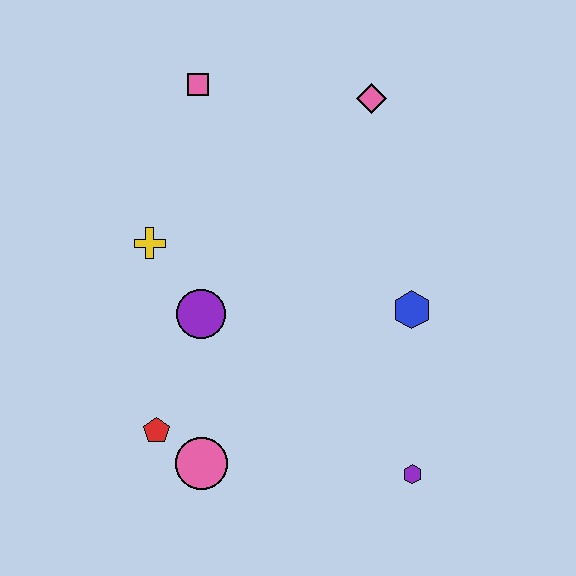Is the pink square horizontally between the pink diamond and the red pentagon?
Yes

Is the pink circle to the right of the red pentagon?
Yes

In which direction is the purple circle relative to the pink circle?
The purple circle is above the pink circle.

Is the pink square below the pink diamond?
No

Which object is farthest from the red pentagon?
The pink diamond is farthest from the red pentagon.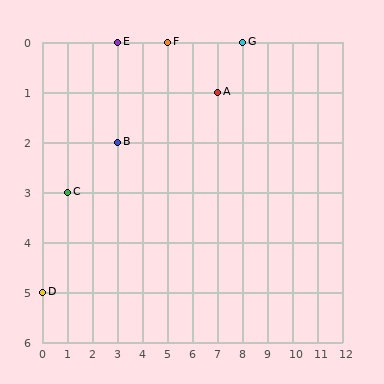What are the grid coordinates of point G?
Point G is at grid coordinates (8, 0).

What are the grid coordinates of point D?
Point D is at grid coordinates (0, 5).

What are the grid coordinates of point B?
Point B is at grid coordinates (3, 2).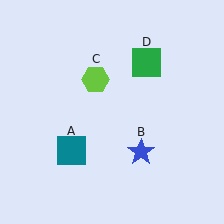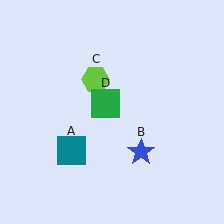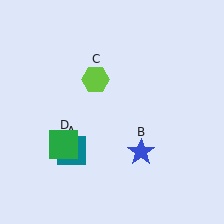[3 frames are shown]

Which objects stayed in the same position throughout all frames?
Teal square (object A) and blue star (object B) and lime hexagon (object C) remained stationary.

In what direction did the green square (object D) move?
The green square (object D) moved down and to the left.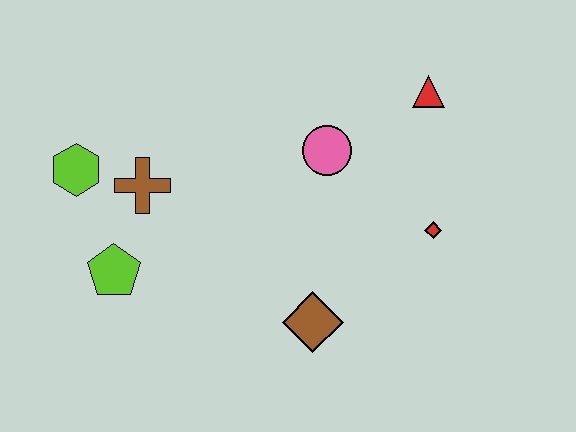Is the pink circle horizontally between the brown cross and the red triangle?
Yes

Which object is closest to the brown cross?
The lime hexagon is closest to the brown cross.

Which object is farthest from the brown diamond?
The lime hexagon is farthest from the brown diamond.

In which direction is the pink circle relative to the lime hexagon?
The pink circle is to the right of the lime hexagon.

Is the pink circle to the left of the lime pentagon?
No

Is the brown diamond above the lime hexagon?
No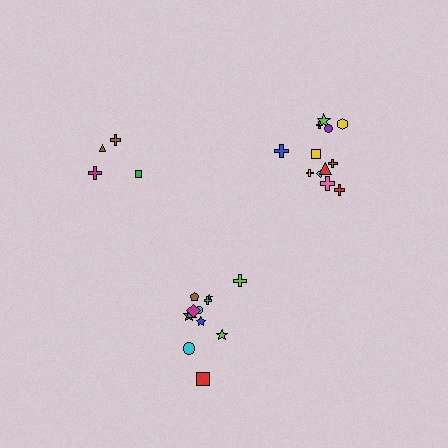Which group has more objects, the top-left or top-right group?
The top-right group.